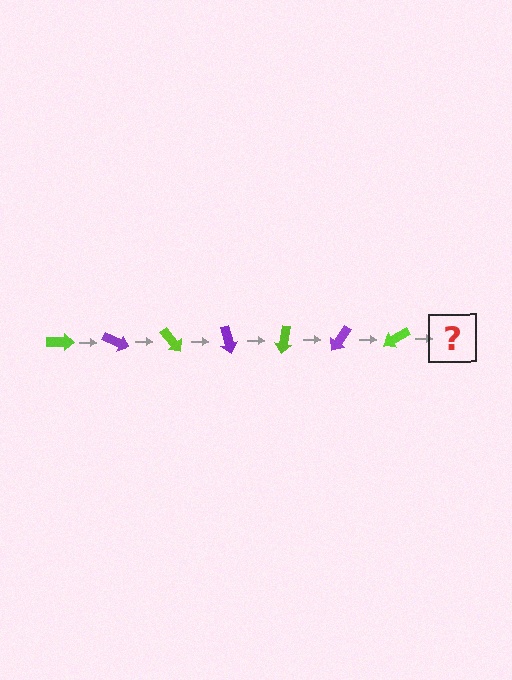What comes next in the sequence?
The next element should be a purple arrow, rotated 175 degrees from the start.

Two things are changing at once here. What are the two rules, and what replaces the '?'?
The two rules are that it rotates 25 degrees each step and the color cycles through lime and purple. The '?' should be a purple arrow, rotated 175 degrees from the start.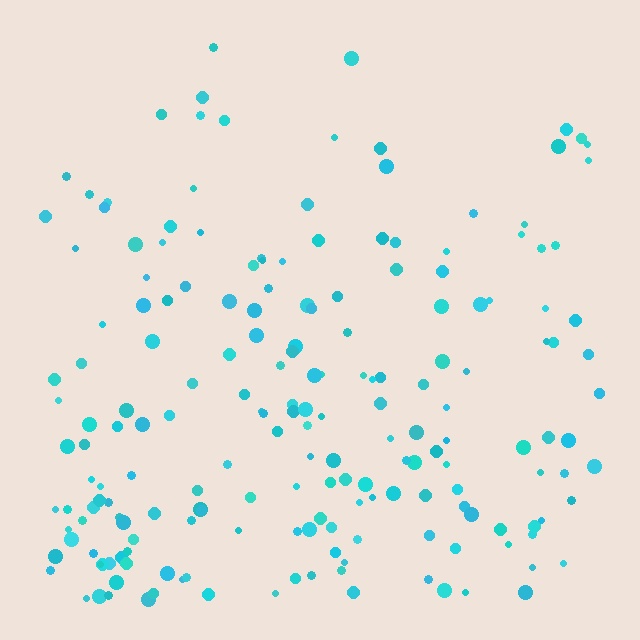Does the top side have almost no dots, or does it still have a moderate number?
Still a moderate number, just noticeably fewer than the bottom.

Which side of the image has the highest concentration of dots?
The bottom.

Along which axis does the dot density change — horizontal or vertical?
Vertical.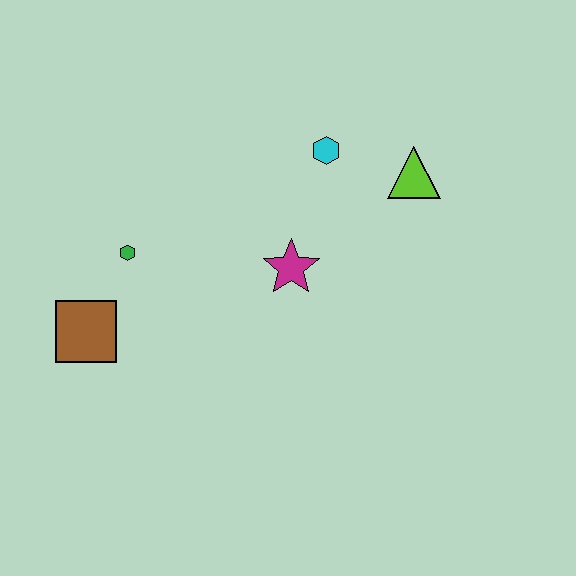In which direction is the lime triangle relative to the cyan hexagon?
The lime triangle is to the right of the cyan hexagon.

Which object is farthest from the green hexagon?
The lime triangle is farthest from the green hexagon.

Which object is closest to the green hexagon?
The brown square is closest to the green hexagon.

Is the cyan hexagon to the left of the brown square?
No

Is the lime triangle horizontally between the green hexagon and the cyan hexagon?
No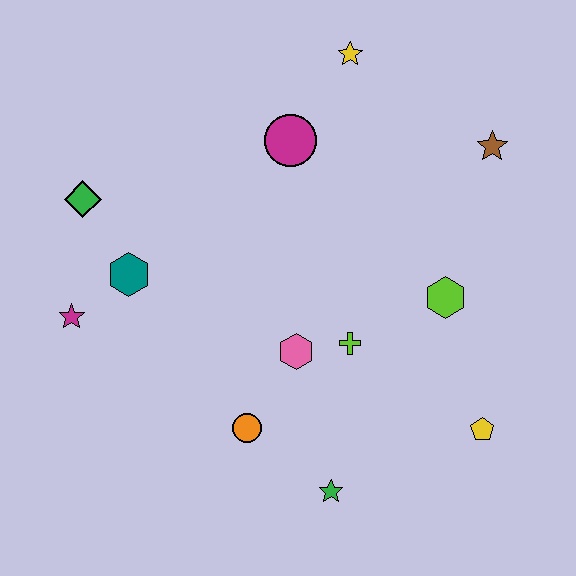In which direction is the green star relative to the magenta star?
The green star is to the right of the magenta star.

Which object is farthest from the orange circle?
The yellow star is farthest from the orange circle.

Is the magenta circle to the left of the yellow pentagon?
Yes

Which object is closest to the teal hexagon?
The magenta star is closest to the teal hexagon.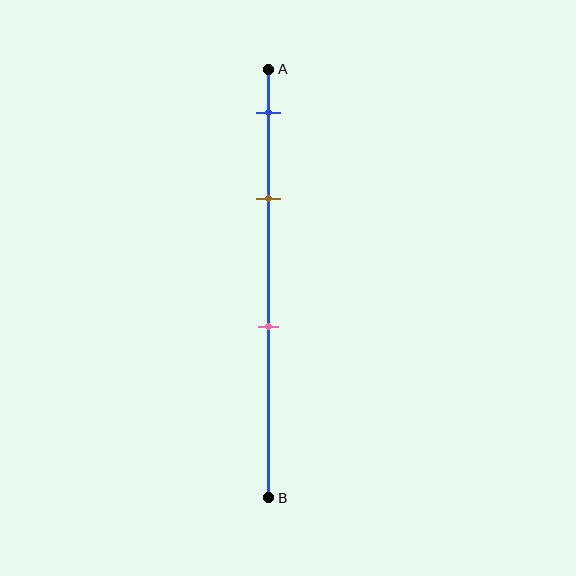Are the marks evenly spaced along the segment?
No, the marks are not evenly spaced.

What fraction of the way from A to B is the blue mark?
The blue mark is approximately 10% (0.1) of the way from A to B.